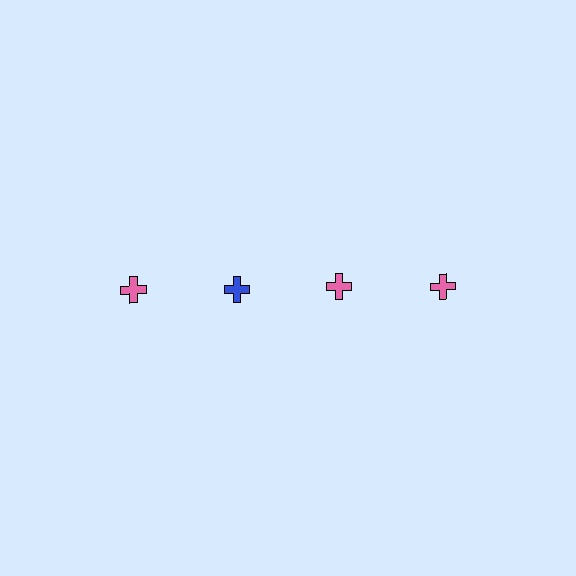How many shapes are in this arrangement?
There are 4 shapes arranged in a grid pattern.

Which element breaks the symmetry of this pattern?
The blue cross in the top row, second from left column breaks the symmetry. All other shapes are pink crosses.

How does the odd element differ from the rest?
It has a different color: blue instead of pink.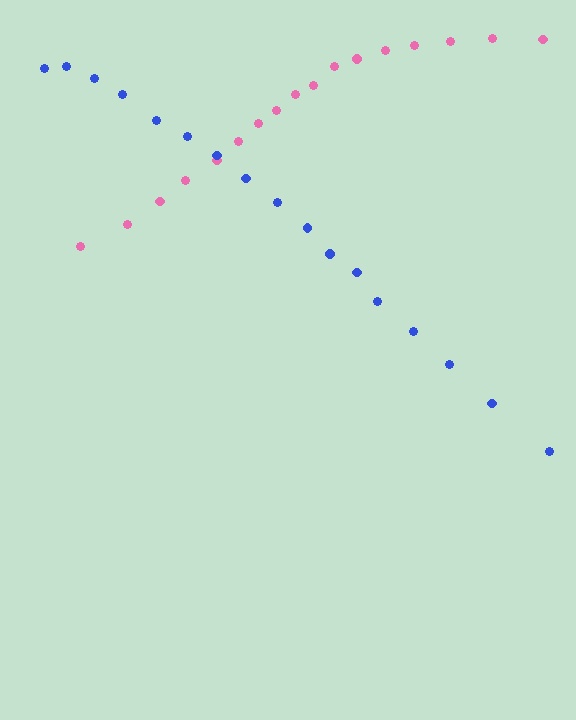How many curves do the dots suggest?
There are 2 distinct paths.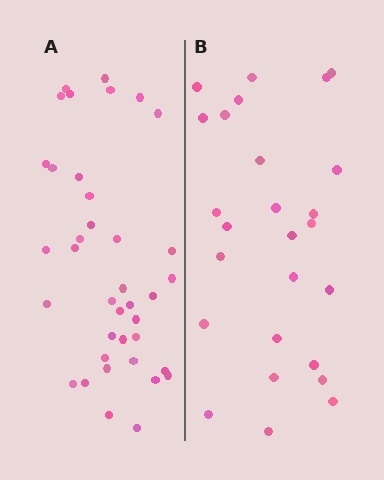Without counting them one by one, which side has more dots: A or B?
Region A (the left region) has more dots.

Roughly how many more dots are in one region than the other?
Region A has roughly 12 or so more dots than region B.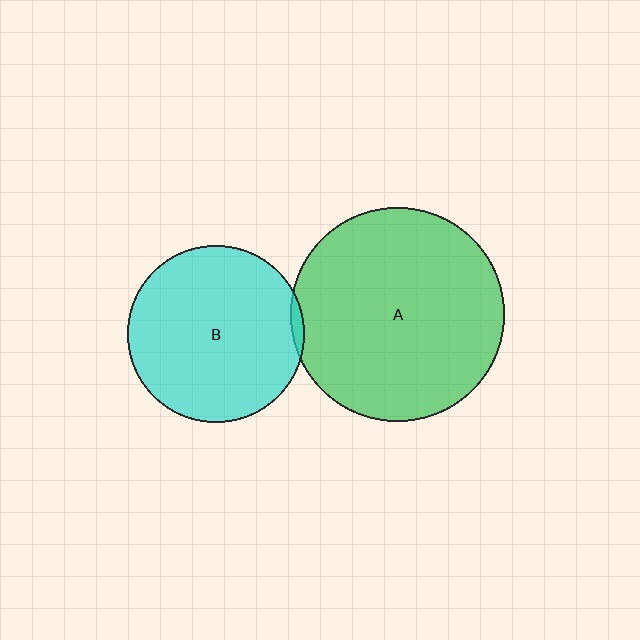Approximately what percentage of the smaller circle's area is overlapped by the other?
Approximately 5%.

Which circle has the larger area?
Circle A (green).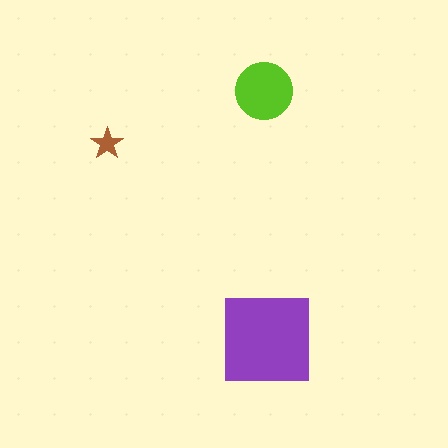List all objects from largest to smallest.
The purple square, the lime circle, the brown star.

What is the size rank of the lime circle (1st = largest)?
2nd.